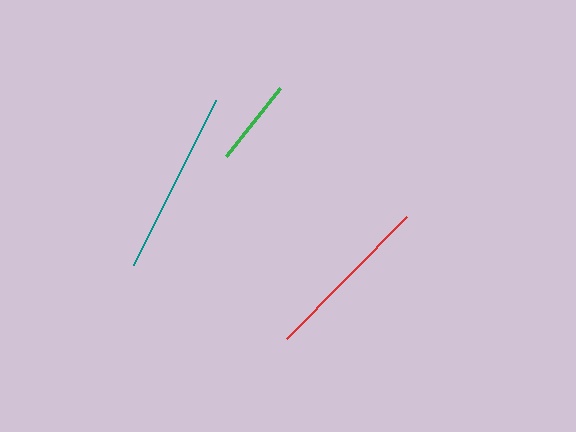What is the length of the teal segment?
The teal segment is approximately 184 pixels long.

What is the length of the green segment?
The green segment is approximately 87 pixels long.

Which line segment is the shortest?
The green line is the shortest at approximately 87 pixels.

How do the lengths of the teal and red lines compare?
The teal and red lines are approximately the same length.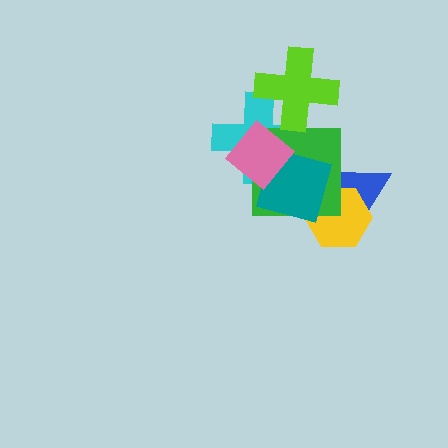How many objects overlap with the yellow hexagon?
3 objects overlap with the yellow hexagon.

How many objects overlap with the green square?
5 objects overlap with the green square.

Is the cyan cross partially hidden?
Yes, it is partially covered by another shape.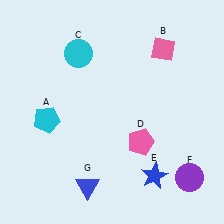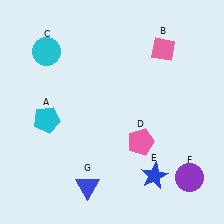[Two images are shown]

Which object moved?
The cyan circle (C) moved left.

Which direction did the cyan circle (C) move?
The cyan circle (C) moved left.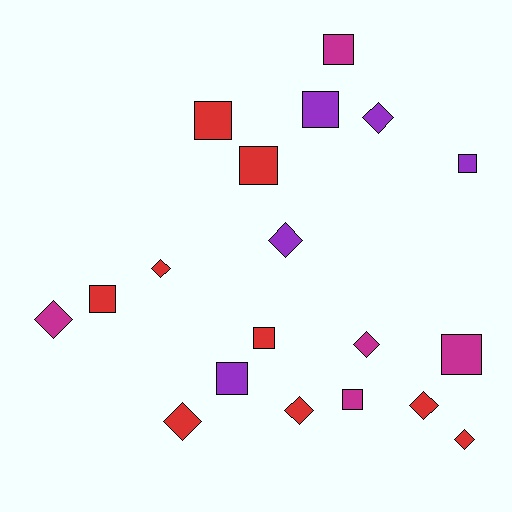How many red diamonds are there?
There are 5 red diamonds.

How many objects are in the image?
There are 19 objects.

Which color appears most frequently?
Red, with 9 objects.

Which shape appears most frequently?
Square, with 10 objects.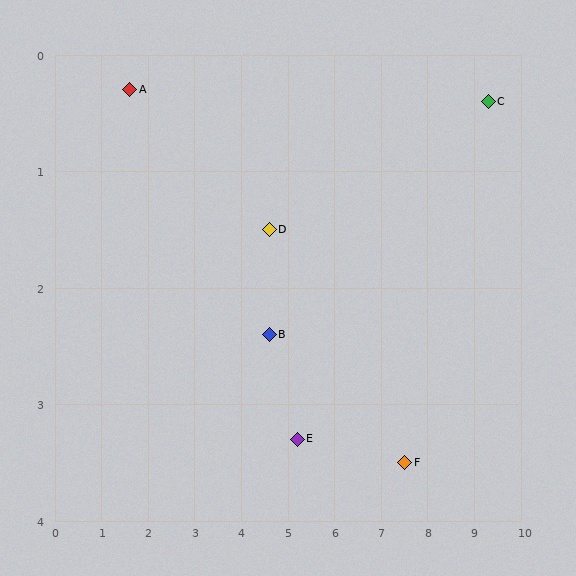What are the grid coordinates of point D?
Point D is at approximately (4.6, 1.5).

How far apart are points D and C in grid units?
Points D and C are about 4.8 grid units apart.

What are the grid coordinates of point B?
Point B is at approximately (4.6, 2.4).